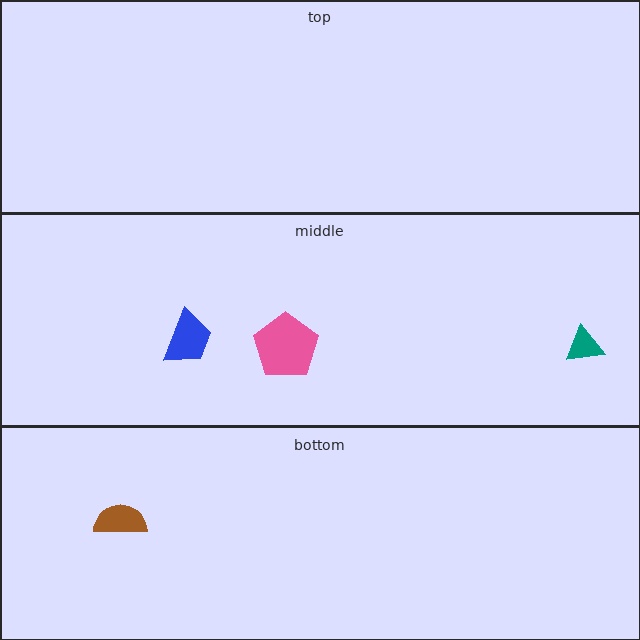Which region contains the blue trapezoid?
The middle region.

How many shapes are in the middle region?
3.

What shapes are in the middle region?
The blue trapezoid, the pink pentagon, the teal triangle.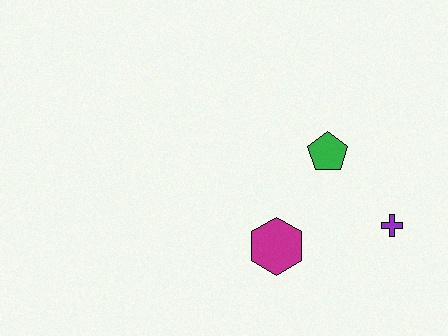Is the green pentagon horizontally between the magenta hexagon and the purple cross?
Yes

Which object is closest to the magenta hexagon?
The green pentagon is closest to the magenta hexagon.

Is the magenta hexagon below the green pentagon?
Yes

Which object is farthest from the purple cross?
The magenta hexagon is farthest from the purple cross.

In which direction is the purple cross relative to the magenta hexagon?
The purple cross is to the right of the magenta hexagon.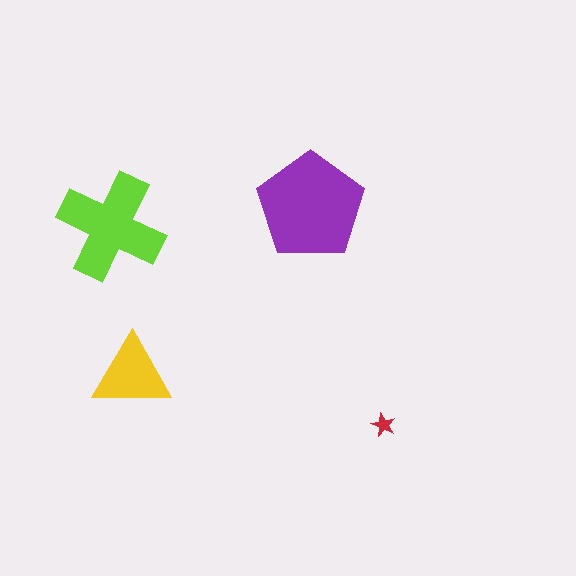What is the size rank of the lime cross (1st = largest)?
2nd.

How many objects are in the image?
There are 4 objects in the image.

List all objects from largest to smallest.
The purple pentagon, the lime cross, the yellow triangle, the red star.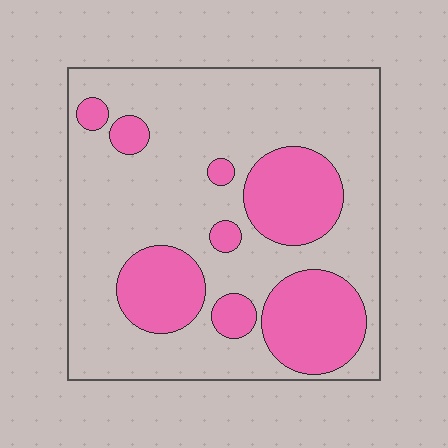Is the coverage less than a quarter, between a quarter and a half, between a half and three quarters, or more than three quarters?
Between a quarter and a half.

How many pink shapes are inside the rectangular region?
8.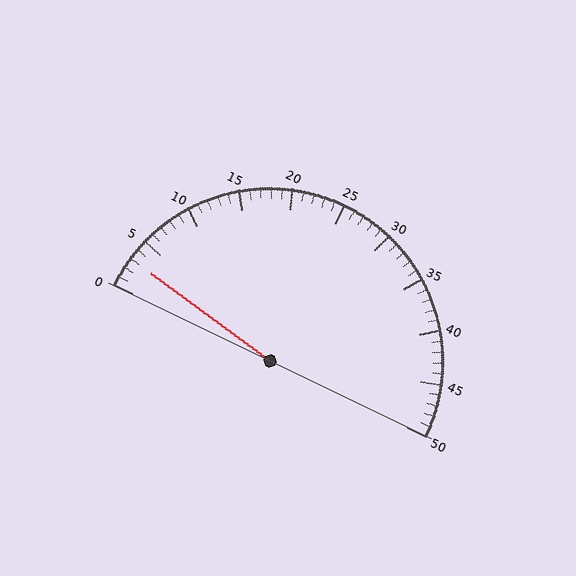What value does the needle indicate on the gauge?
The needle indicates approximately 3.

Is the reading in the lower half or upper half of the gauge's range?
The reading is in the lower half of the range (0 to 50).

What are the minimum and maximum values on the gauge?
The gauge ranges from 0 to 50.